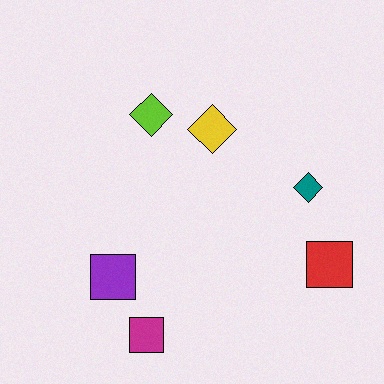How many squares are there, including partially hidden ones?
There are 3 squares.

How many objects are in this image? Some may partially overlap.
There are 6 objects.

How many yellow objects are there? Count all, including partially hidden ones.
There is 1 yellow object.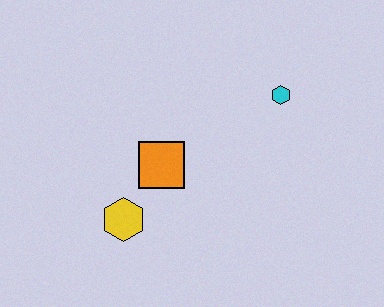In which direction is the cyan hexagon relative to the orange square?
The cyan hexagon is to the right of the orange square.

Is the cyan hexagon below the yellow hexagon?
No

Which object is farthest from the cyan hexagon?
The yellow hexagon is farthest from the cyan hexagon.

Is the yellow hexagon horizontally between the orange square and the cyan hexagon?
No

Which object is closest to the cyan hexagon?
The orange square is closest to the cyan hexagon.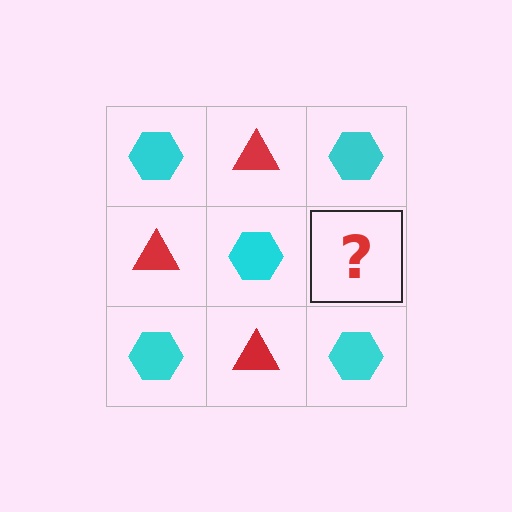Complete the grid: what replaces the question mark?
The question mark should be replaced with a red triangle.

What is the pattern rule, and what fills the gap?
The rule is that it alternates cyan hexagon and red triangle in a checkerboard pattern. The gap should be filled with a red triangle.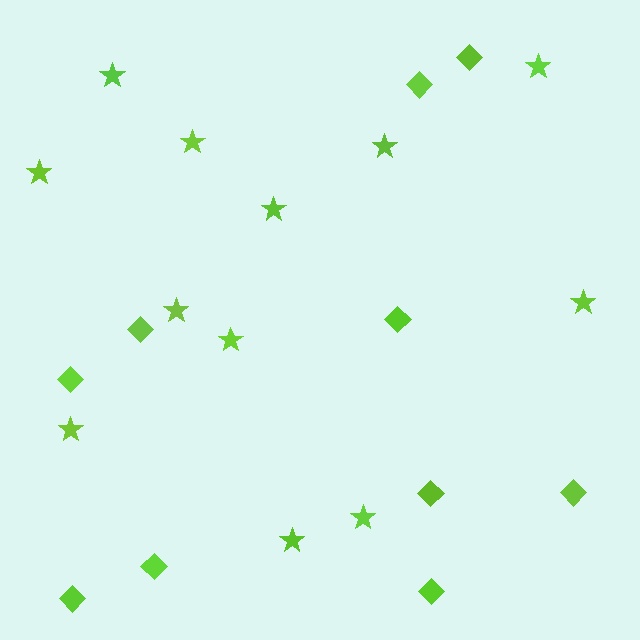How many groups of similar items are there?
There are 2 groups: one group of diamonds (10) and one group of stars (12).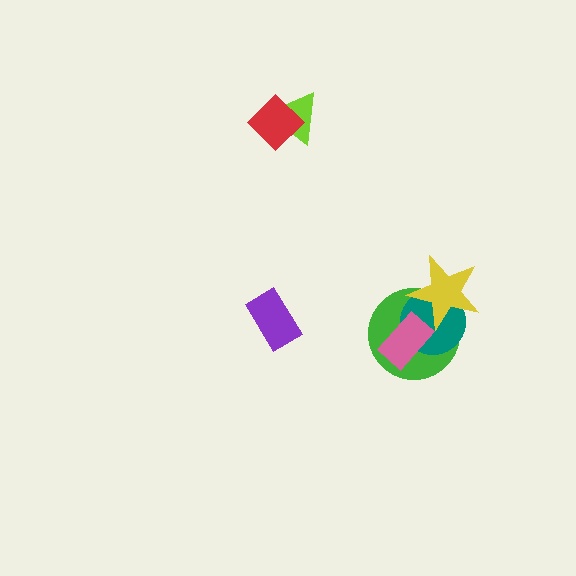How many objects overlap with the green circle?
3 objects overlap with the green circle.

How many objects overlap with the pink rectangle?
2 objects overlap with the pink rectangle.